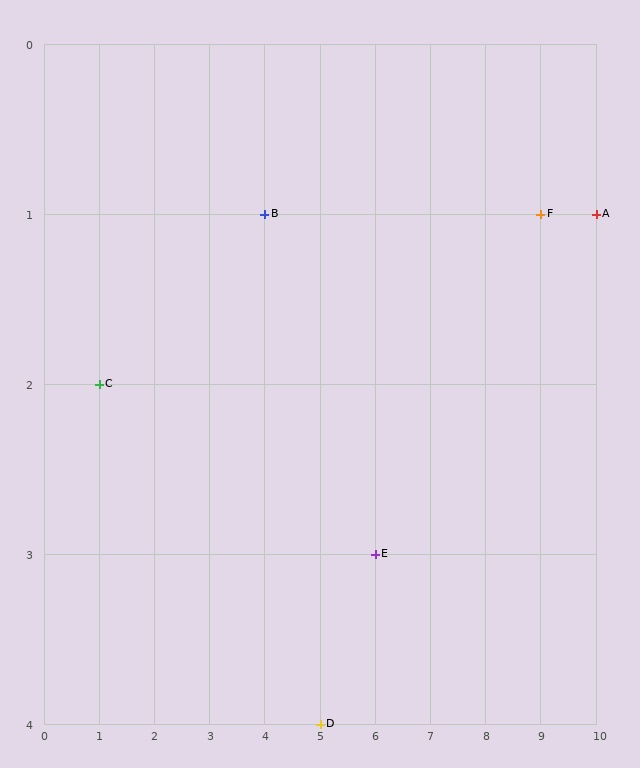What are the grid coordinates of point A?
Point A is at grid coordinates (10, 1).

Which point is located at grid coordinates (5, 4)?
Point D is at (5, 4).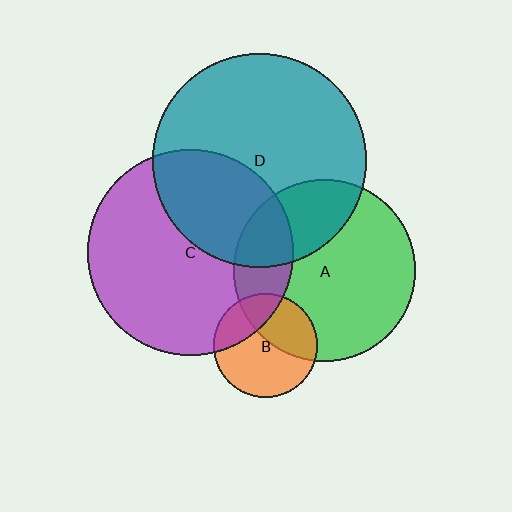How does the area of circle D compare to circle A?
Approximately 1.4 times.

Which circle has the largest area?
Circle D (teal).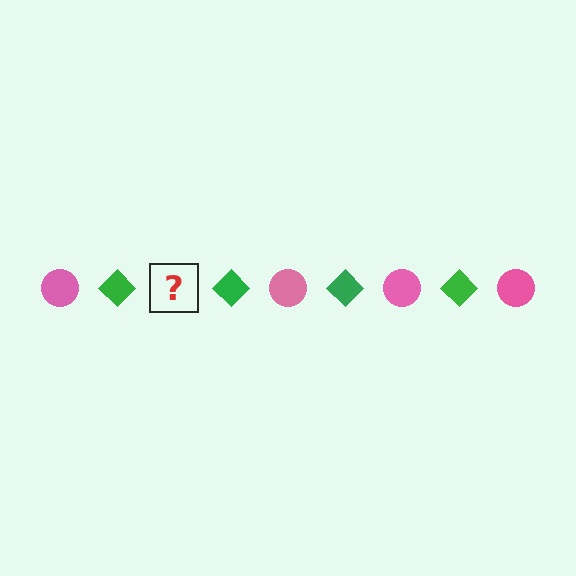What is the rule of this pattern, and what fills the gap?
The rule is that the pattern alternates between pink circle and green diamond. The gap should be filled with a pink circle.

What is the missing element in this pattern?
The missing element is a pink circle.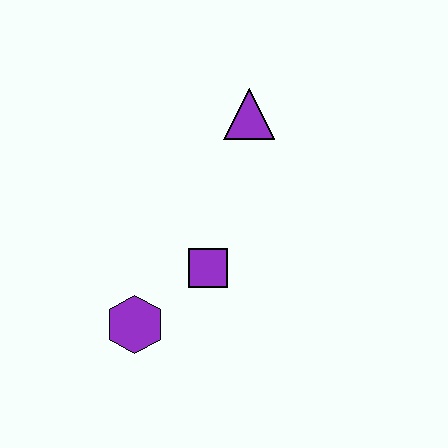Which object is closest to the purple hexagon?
The purple square is closest to the purple hexagon.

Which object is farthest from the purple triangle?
The purple hexagon is farthest from the purple triangle.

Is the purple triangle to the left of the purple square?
No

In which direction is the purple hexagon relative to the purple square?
The purple hexagon is to the left of the purple square.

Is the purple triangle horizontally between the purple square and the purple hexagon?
No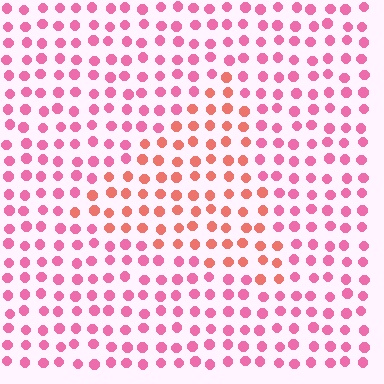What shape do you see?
I see a triangle.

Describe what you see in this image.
The image is filled with small pink elements in a uniform arrangement. A triangle-shaped region is visible where the elements are tinted to a slightly different hue, forming a subtle color boundary.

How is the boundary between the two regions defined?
The boundary is defined purely by a slight shift in hue (about 33 degrees). Spacing, size, and orientation are identical on both sides.